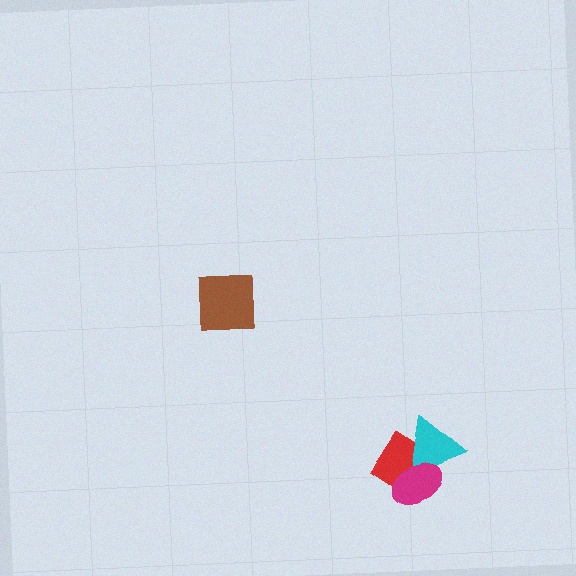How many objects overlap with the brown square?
0 objects overlap with the brown square.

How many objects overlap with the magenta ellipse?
2 objects overlap with the magenta ellipse.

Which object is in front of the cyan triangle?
The magenta ellipse is in front of the cyan triangle.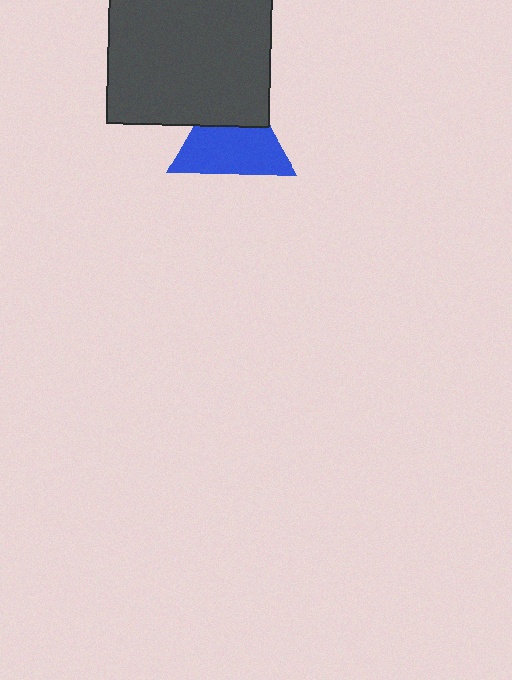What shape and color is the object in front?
The object in front is a dark gray square.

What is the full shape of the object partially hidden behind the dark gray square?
The partially hidden object is a blue triangle.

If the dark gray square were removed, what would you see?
You would see the complete blue triangle.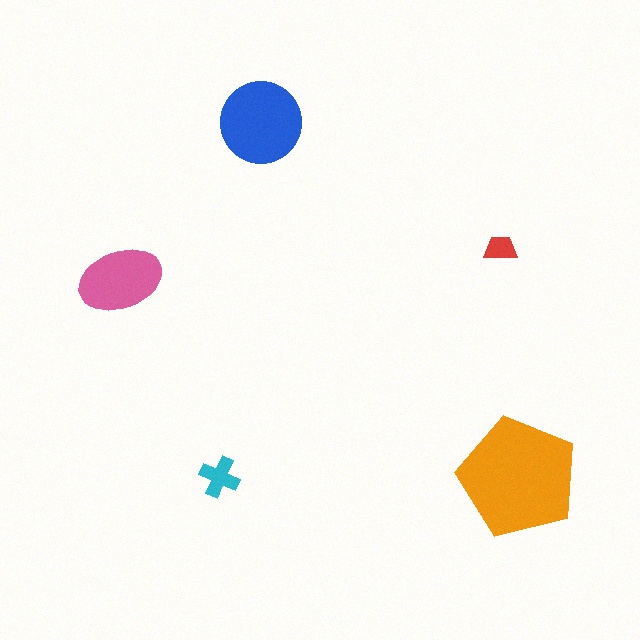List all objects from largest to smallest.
The orange pentagon, the blue circle, the pink ellipse, the cyan cross, the red trapezoid.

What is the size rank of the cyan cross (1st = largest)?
4th.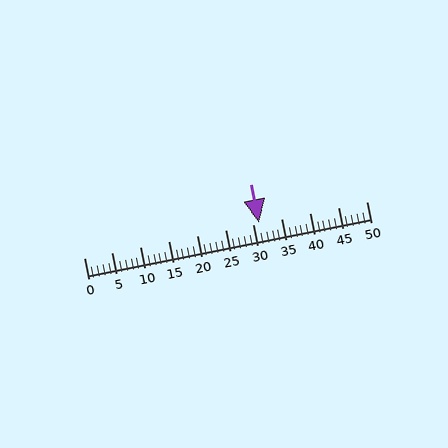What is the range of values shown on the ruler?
The ruler shows values from 0 to 50.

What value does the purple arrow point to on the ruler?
The purple arrow points to approximately 31.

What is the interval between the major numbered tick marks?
The major tick marks are spaced 5 units apart.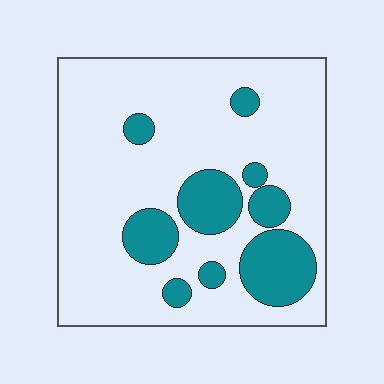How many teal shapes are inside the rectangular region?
9.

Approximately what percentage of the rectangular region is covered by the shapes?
Approximately 20%.